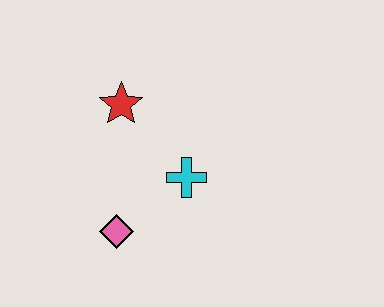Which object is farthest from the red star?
The pink diamond is farthest from the red star.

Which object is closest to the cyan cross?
The pink diamond is closest to the cyan cross.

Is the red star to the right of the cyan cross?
No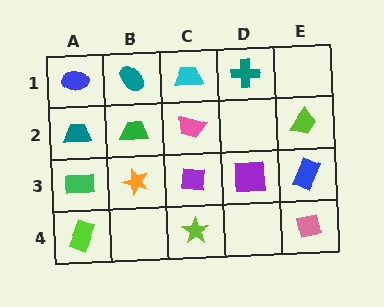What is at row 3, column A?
A green rectangle.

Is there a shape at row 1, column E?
No, that cell is empty.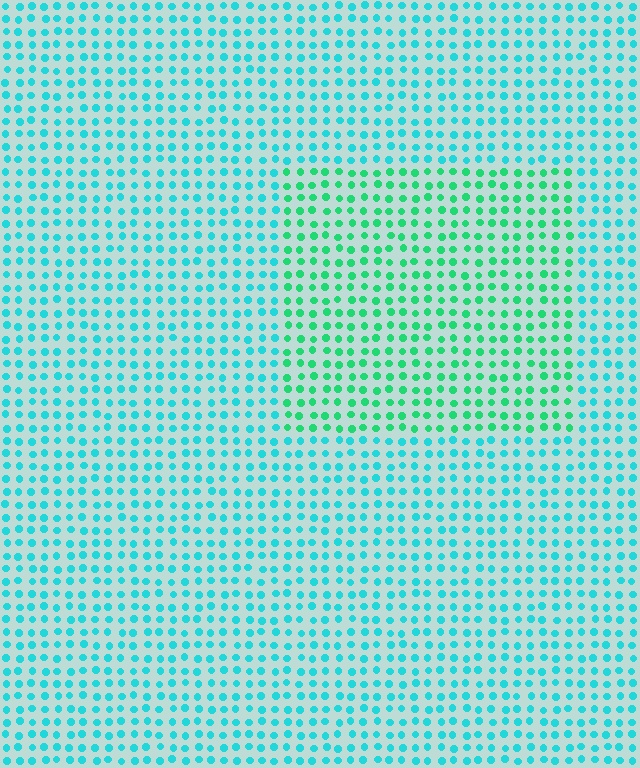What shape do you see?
I see a rectangle.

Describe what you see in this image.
The image is filled with small cyan elements in a uniform arrangement. A rectangle-shaped region is visible where the elements are tinted to a slightly different hue, forming a subtle color boundary.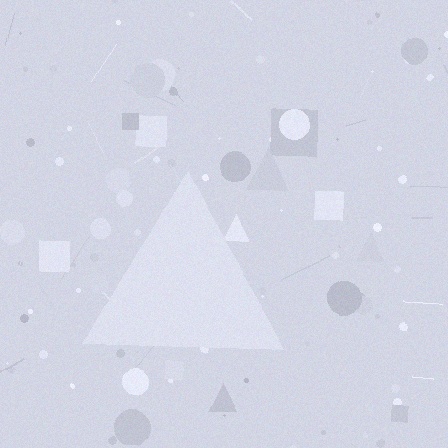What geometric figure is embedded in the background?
A triangle is embedded in the background.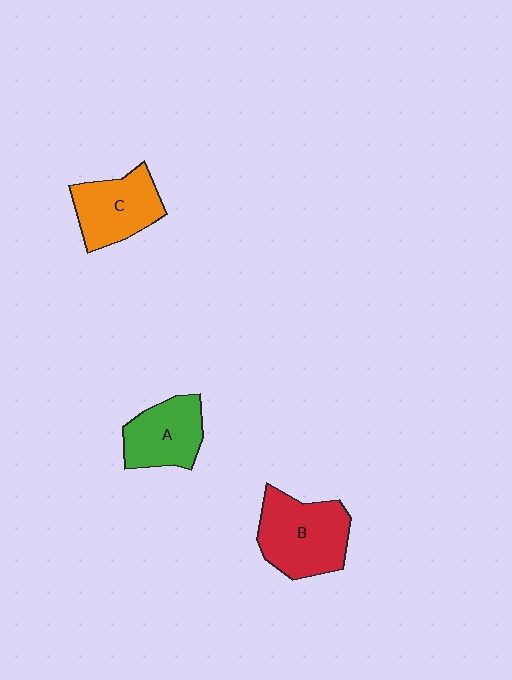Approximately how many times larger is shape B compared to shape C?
Approximately 1.2 times.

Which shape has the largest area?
Shape B (red).